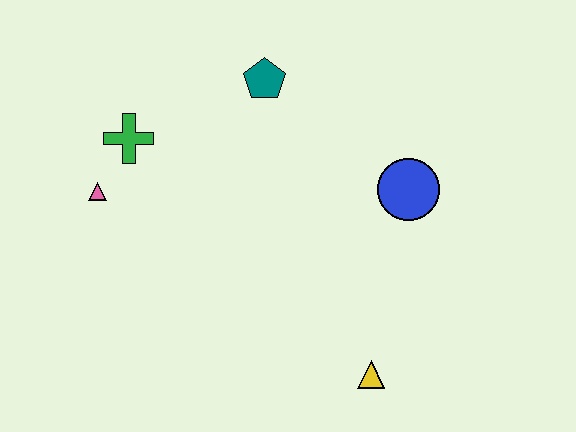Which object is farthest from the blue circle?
The pink triangle is farthest from the blue circle.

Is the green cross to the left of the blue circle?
Yes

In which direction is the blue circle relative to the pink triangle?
The blue circle is to the right of the pink triangle.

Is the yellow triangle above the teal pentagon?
No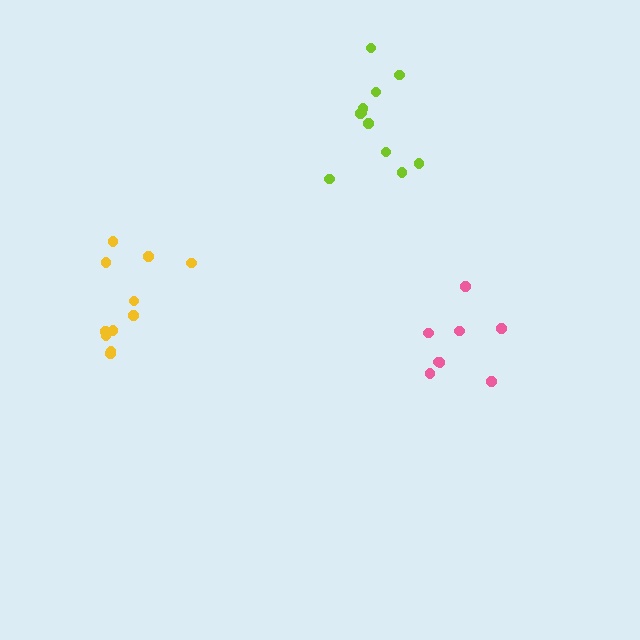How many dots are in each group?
Group 1: 8 dots, Group 2: 11 dots, Group 3: 11 dots (30 total).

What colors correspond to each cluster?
The clusters are colored: pink, yellow, lime.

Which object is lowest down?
The pink cluster is bottommost.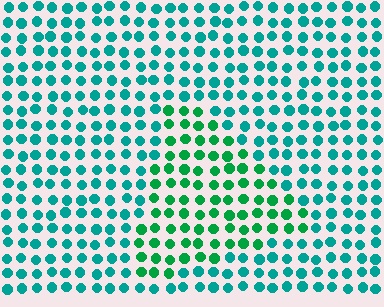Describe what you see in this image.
The image is filled with small teal elements in a uniform arrangement. A triangle-shaped region is visible where the elements are tinted to a slightly different hue, forming a subtle color boundary.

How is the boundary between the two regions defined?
The boundary is defined purely by a slight shift in hue (about 32 degrees). Spacing, size, and orientation are identical on both sides.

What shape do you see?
I see a triangle.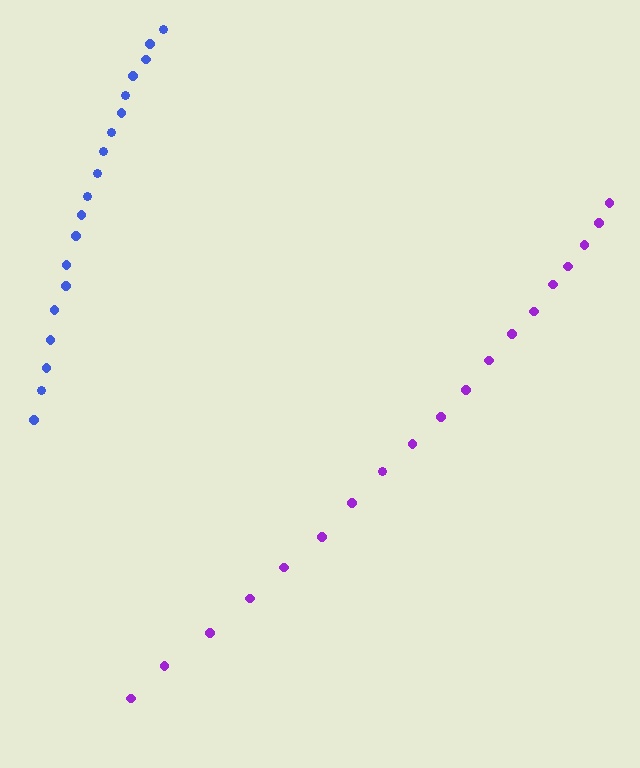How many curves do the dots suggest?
There are 2 distinct paths.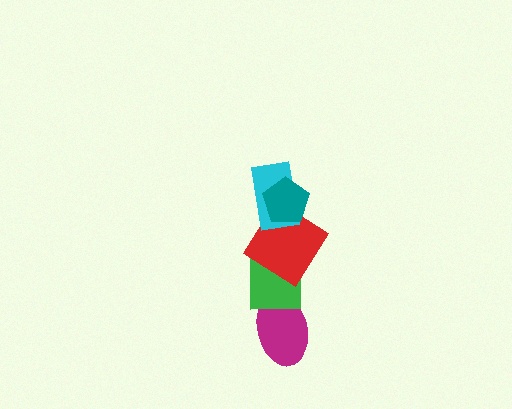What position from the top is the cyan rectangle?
The cyan rectangle is 2nd from the top.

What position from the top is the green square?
The green square is 4th from the top.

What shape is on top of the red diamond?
The cyan rectangle is on top of the red diamond.